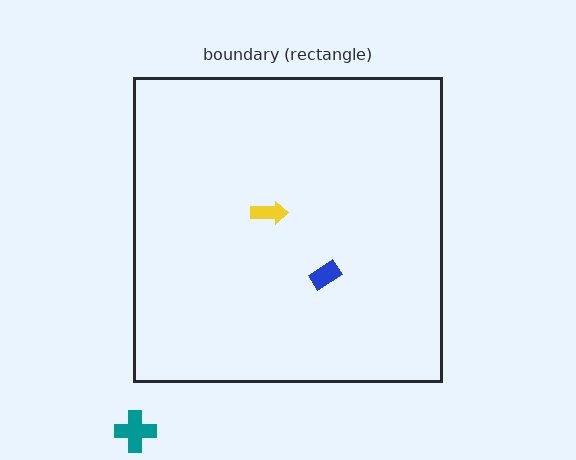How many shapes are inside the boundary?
2 inside, 1 outside.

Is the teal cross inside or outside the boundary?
Outside.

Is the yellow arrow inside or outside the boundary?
Inside.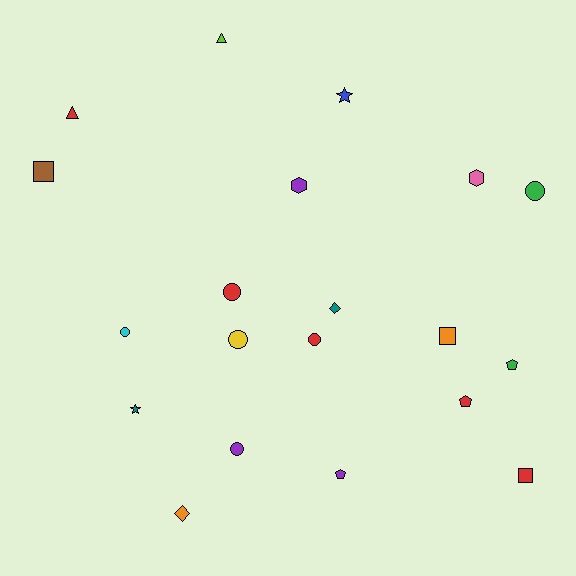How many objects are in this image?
There are 20 objects.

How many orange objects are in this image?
There are 2 orange objects.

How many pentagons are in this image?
There are 3 pentagons.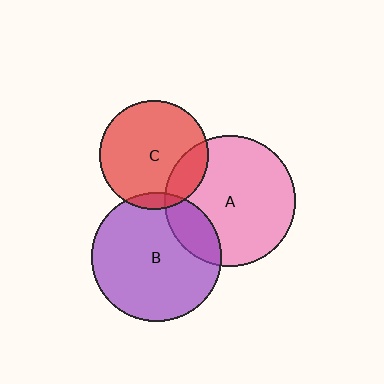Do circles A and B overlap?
Yes.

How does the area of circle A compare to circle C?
Approximately 1.5 times.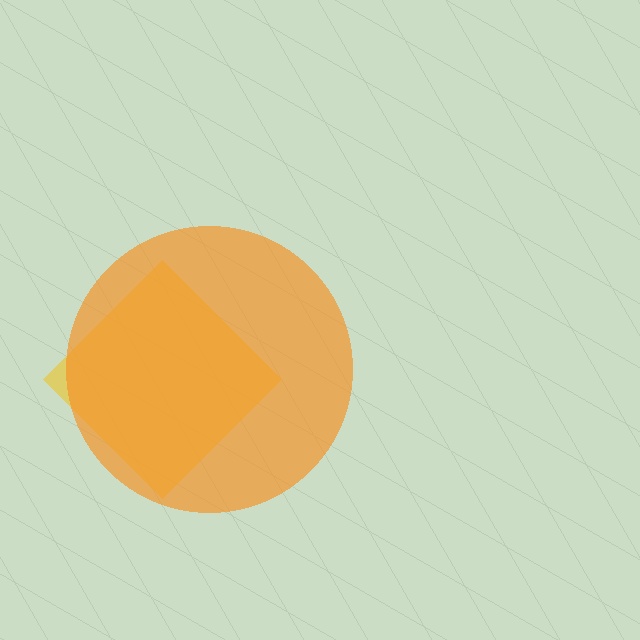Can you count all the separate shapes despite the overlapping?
Yes, there are 2 separate shapes.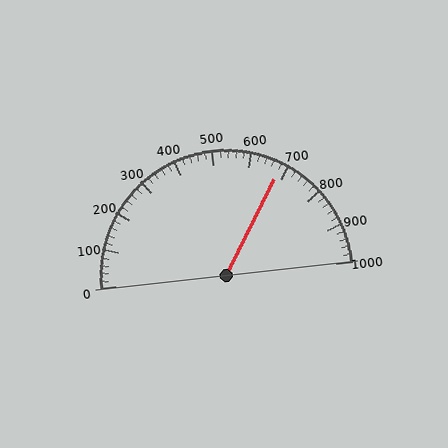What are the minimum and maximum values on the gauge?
The gauge ranges from 0 to 1000.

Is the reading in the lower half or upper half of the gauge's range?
The reading is in the upper half of the range (0 to 1000).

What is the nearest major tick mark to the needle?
The nearest major tick mark is 700.